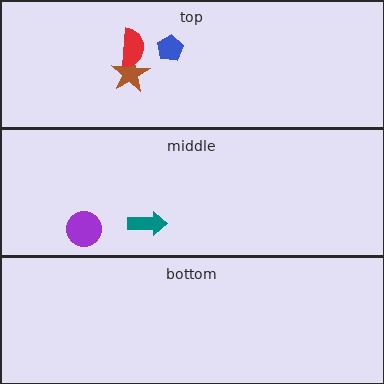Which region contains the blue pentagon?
The top region.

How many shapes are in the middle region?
2.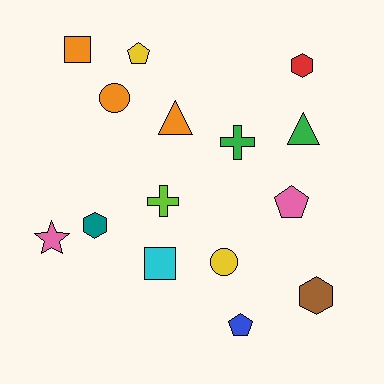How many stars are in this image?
There is 1 star.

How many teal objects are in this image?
There is 1 teal object.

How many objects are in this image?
There are 15 objects.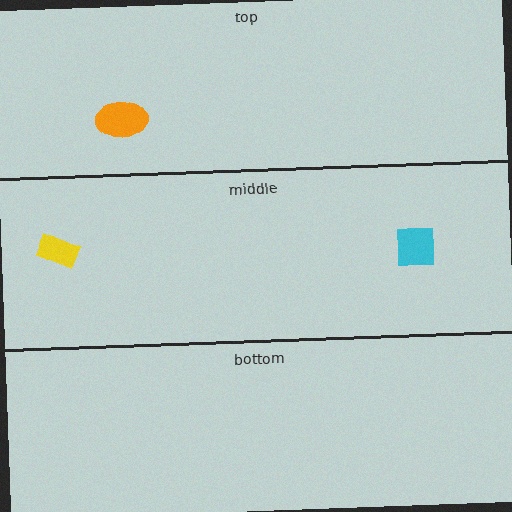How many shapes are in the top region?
1.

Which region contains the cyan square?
The middle region.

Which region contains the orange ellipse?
The top region.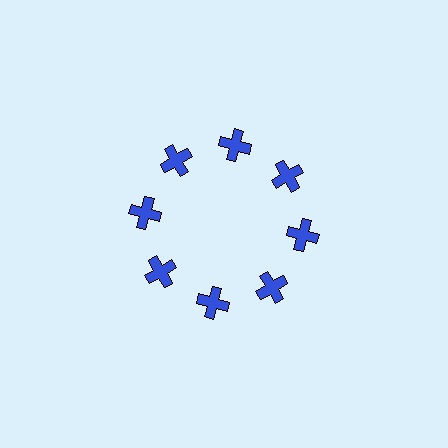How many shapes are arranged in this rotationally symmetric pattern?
There are 8 shapes, arranged in 8 groups of 1.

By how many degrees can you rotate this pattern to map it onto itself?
The pattern maps onto itself every 45 degrees of rotation.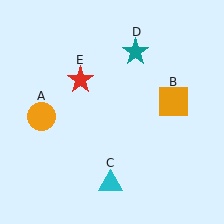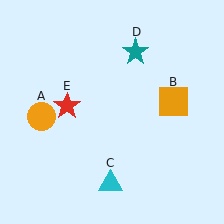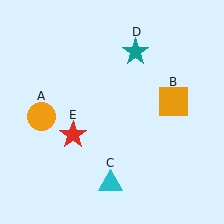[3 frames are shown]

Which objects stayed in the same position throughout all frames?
Orange circle (object A) and orange square (object B) and cyan triangle (object C) and teal star (object D) remained stationary.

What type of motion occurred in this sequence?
The red star (object E) rotated counterclockwise around the center of the scene.